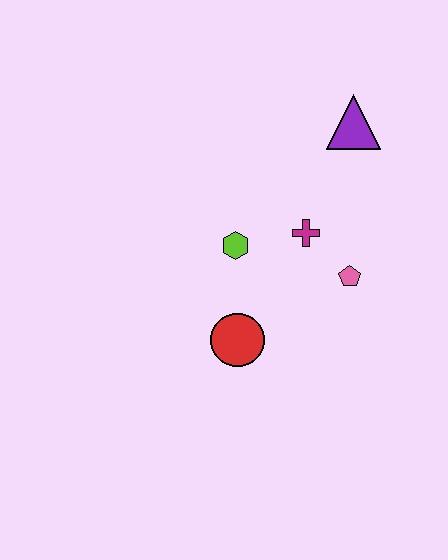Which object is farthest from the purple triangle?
The red circle is farthest from the purple triangle.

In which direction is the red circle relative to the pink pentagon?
The red circle is to the left of the pink pentagon.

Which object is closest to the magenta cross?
The pink pentagon is closest to the magenta cross.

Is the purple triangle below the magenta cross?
No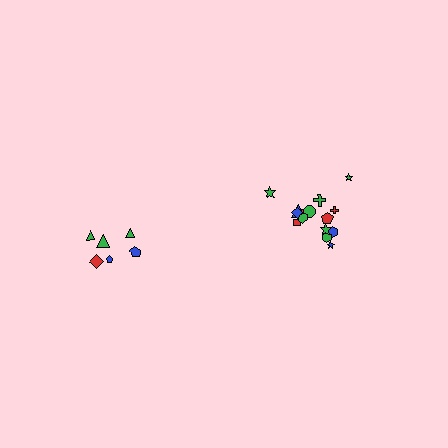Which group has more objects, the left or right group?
The right group.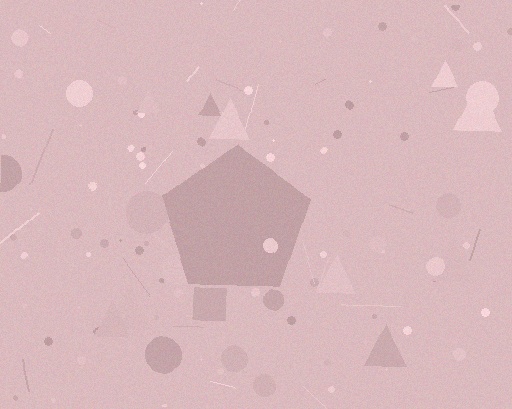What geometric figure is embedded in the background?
A pentagon is embedded in the background.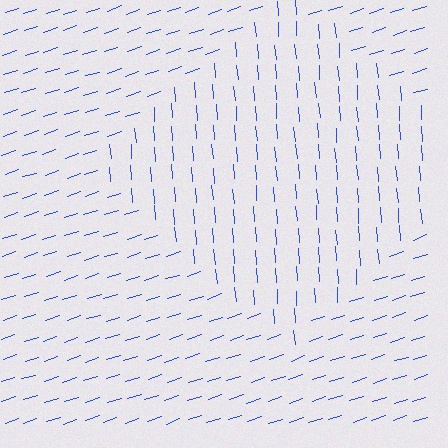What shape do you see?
I see a diamond.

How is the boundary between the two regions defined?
The boundary is defined purely by a change in line orientation (approximately 77 degrees difference). All lines are the same color and thickness.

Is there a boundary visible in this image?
Yes, there is a texture boundary formed by a change in line orientation.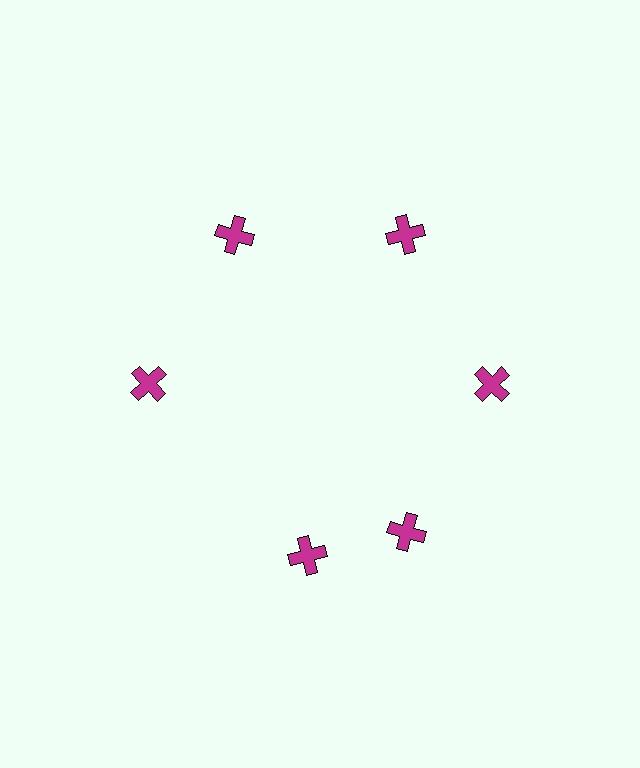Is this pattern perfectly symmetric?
No. The 6 magenta crosses are arranged in a ring, but one element near the 7 o'clock position is rotated out of alignment along the ring, breaking the 6-fold rotational symmetry.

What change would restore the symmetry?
The symmetry would be restored by rotating it back into even spacing with its neighbors so that all 6 crosses sit at equal angles and equal distance from the center.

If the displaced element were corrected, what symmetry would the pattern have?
It would have 6-fold rotational symmetry — the pattern would map onto itself every 60 degrees.